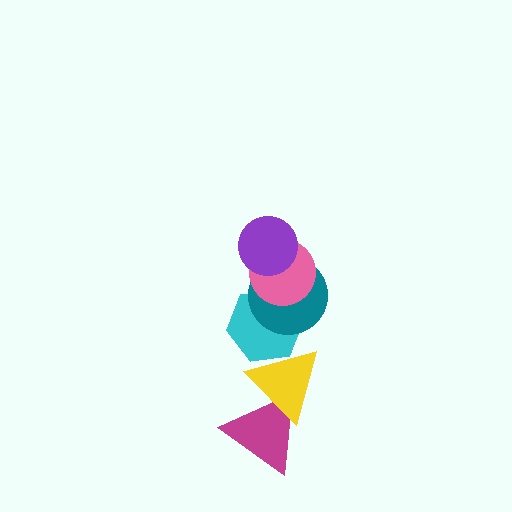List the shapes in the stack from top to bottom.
From top to bottom: the purple circle, the pink circle, the teal circle, the cyan hexagon, the yellow triangle, the magenta triangle.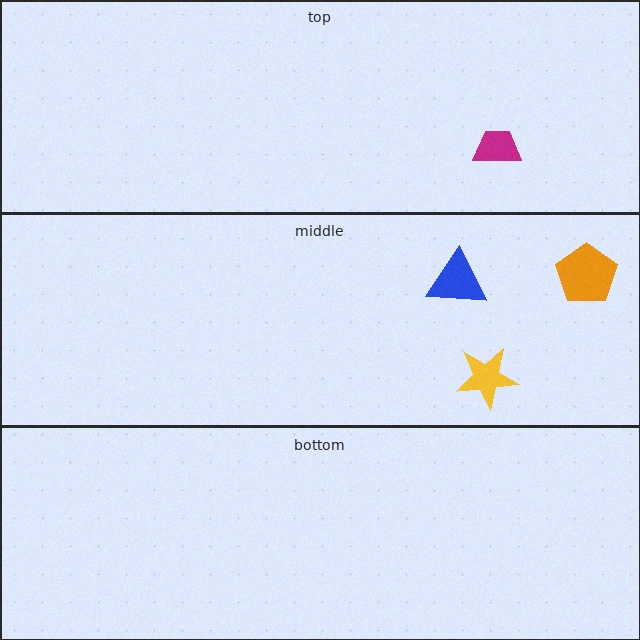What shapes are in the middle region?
The orange pentagon, the blue triangle, the yellow star.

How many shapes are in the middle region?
3.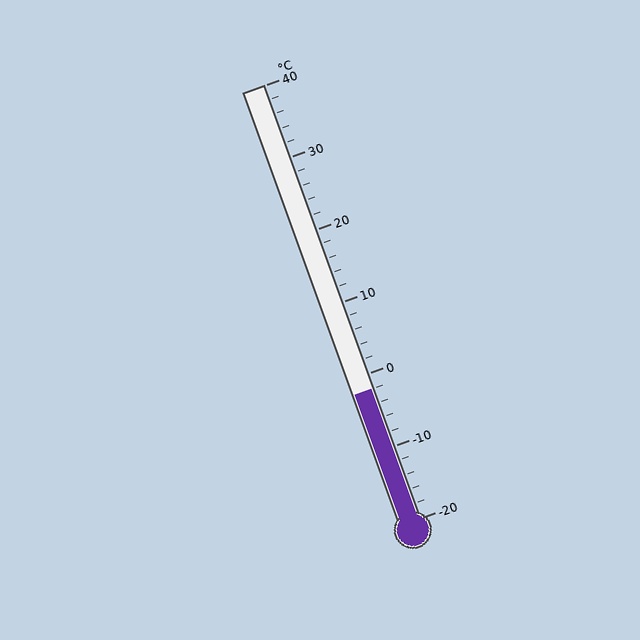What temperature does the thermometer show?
The thermometer shows approximately -2°C.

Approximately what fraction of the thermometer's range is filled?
The thermometer is filled to approximately 30% of its range.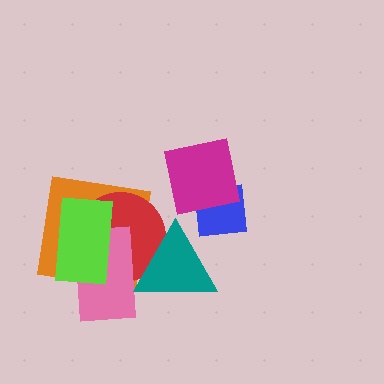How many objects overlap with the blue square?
2 objects overlap with the blue square.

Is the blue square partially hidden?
Yes, it is partially covered by another shape.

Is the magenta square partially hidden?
No, no other shape covers it.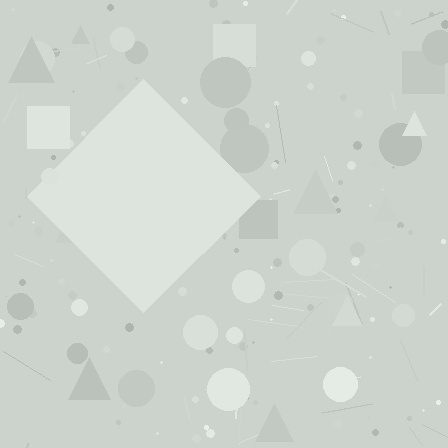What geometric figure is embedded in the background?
A diamond is embedded in the background.